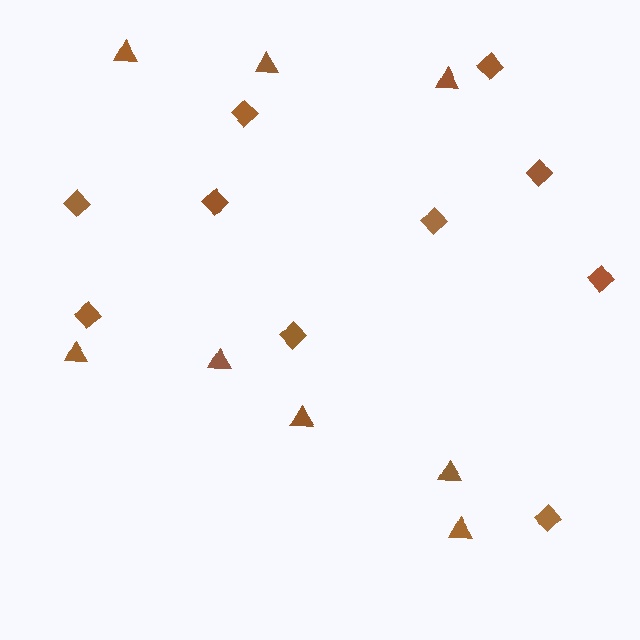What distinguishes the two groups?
There are 2 groups: one group of diamonds (10) and one group of triangles (8).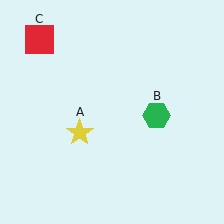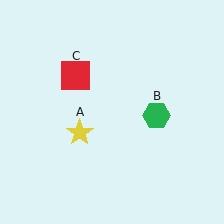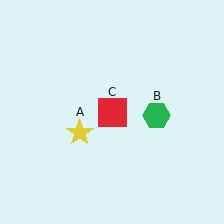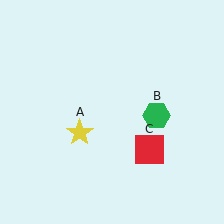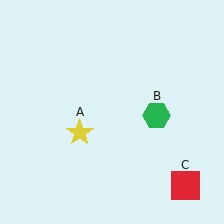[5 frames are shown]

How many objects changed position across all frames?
1 object changed position: red square (object C).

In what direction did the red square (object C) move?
The red square (object C) moved down and to the right.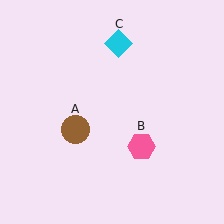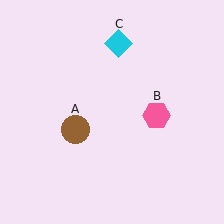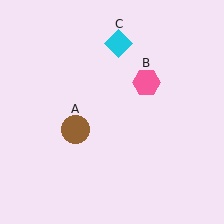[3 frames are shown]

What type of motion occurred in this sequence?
The pink hexagon (object B) rotated counterclockwise around the center of the scene.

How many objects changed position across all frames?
1 object changed position: pink hexagon (object B).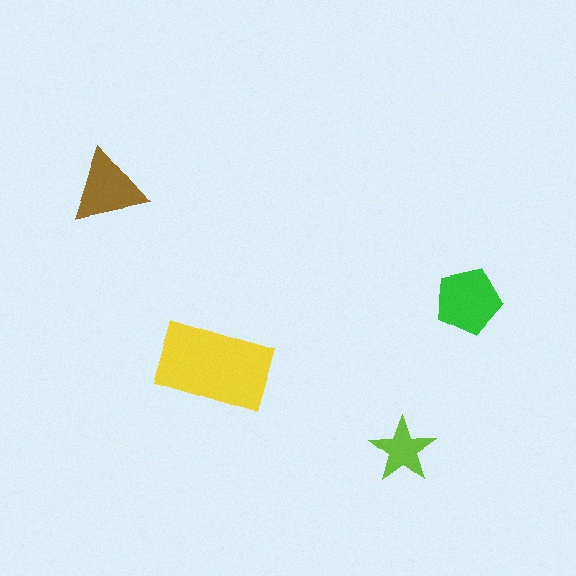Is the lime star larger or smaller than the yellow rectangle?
Smaller.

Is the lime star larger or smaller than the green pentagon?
Smaller.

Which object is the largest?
The yellow rectangle.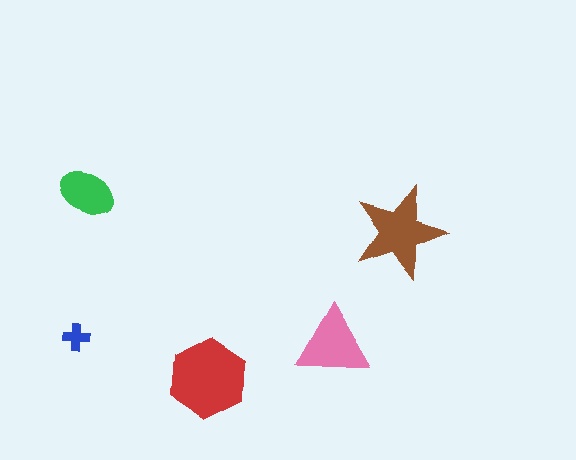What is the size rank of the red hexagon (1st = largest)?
1st.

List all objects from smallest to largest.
The blue cross, the green ellipse, the pink triangle, the brown star, the red hexagon.